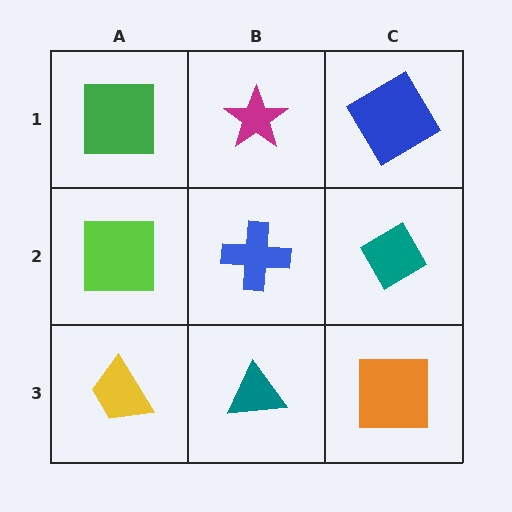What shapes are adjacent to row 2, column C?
A blue diamond (row 1, column C), an orange square (row 3, column C), a blue cross (row 2, column B).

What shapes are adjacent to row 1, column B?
A blue cross (row 2, column B), a green square (row 1, column A), a blue diamond (row 1, column C).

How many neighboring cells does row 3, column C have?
2.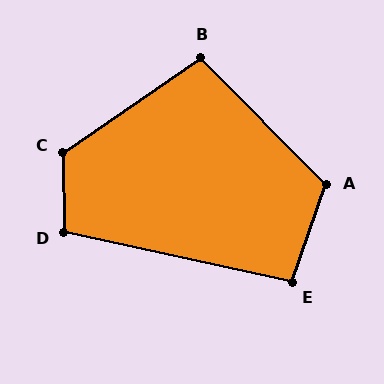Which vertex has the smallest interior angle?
E, at approximately 97 degrees.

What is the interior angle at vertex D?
Approximately 103 degrees (obtuse).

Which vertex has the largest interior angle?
C, at approximately 125 degrees.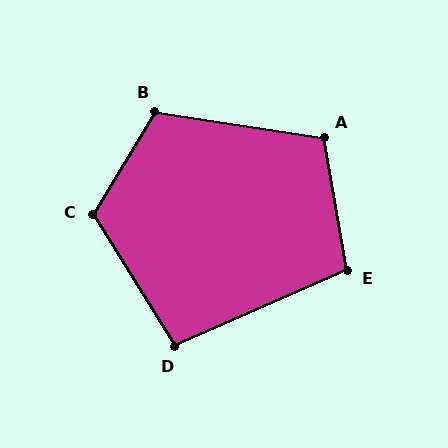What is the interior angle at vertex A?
Approximately 109 degrees (obtuse).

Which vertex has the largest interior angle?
C, at approximately 117 degrees.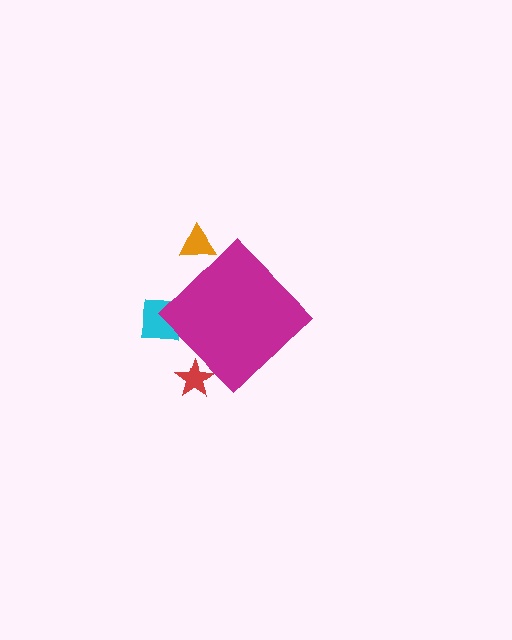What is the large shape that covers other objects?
A magenta diamond.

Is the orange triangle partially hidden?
Yes, the orange triangle is partially hidden behind the magenta diamond.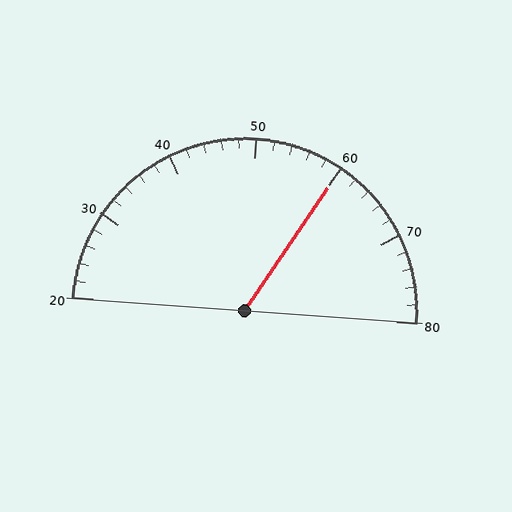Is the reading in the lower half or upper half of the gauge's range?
The reading is in the upper half of the range (20 to 80).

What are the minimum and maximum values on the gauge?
The gauge ranges from 20 to 80.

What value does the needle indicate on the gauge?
The needle indicates approximately 60.